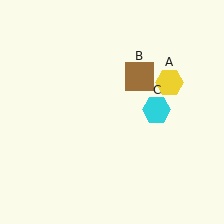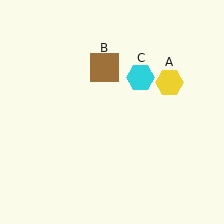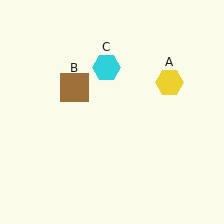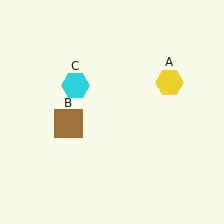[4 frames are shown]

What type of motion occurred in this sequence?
The brown square (object B), cyan hexagon (object C) rotated counterclockwise around the center of the scene.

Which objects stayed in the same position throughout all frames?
Yellow hexagon (object A) remained stationary.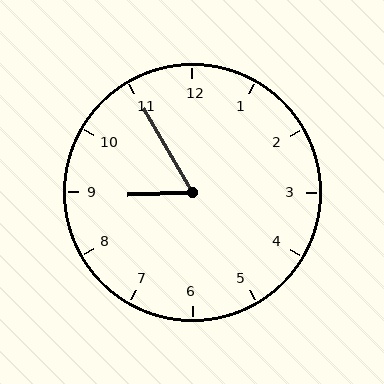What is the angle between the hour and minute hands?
Approximately 62 degrees.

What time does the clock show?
8:55.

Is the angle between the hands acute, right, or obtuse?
It is acute.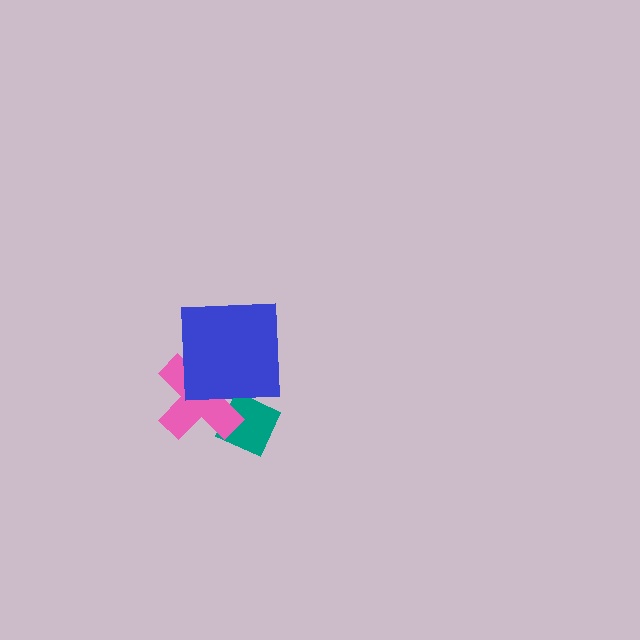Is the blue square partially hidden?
No, no other shape covers it.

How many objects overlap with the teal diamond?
1 object overlaps with the teal diamond.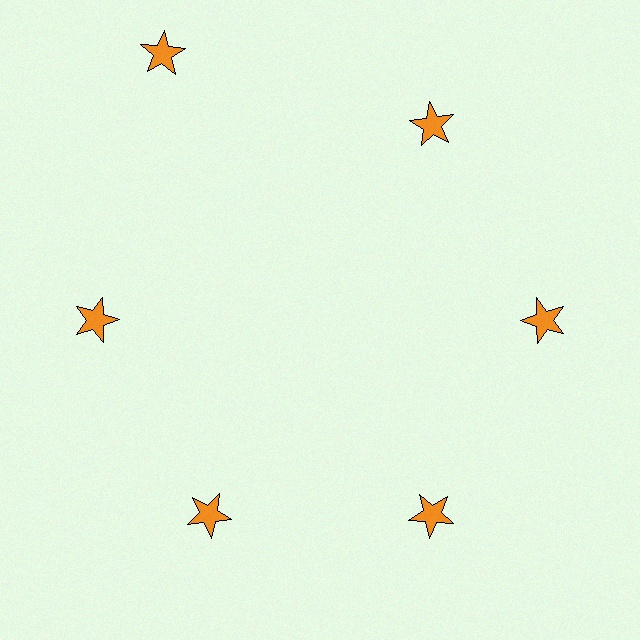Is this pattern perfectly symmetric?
No. The 6 orange stars are arranged in a ring, but one element near the 11 o'clock position is pushed outward from the center, breaking the 6-fold rotational symmetry.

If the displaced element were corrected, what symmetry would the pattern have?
It would have 6-fold rotational symmetry — the pattern would map onto itself every 60 degrees.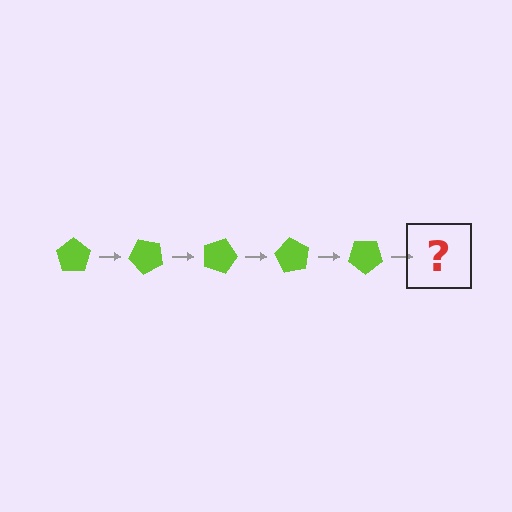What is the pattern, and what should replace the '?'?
The pattern is that the pentagon rotates 45 degrees each step. The '?' should be a lime pentagon rotated 225 degrees.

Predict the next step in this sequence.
The next step is a lime pentagon rotated 225 degrees.